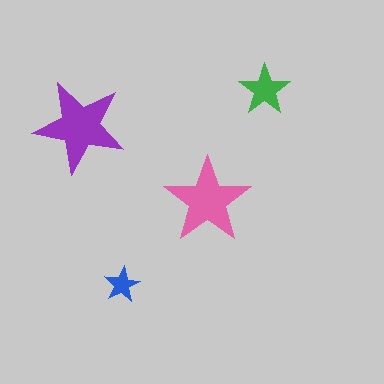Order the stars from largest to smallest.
the purple one, the pink one, the green one, the blue one.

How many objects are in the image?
There are 4 objects in the image.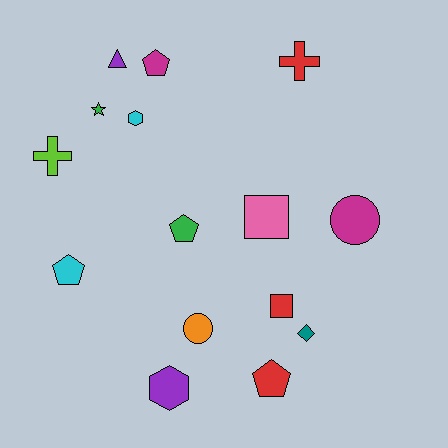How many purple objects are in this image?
There are 2 purple objects.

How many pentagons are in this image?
There are 4 pentagons.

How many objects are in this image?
There are 15 objects.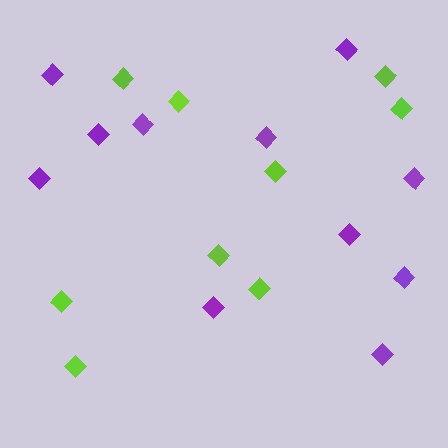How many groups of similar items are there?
There are 2 groups: one group of purple diamonds (11) and one group of lime diamonds (9).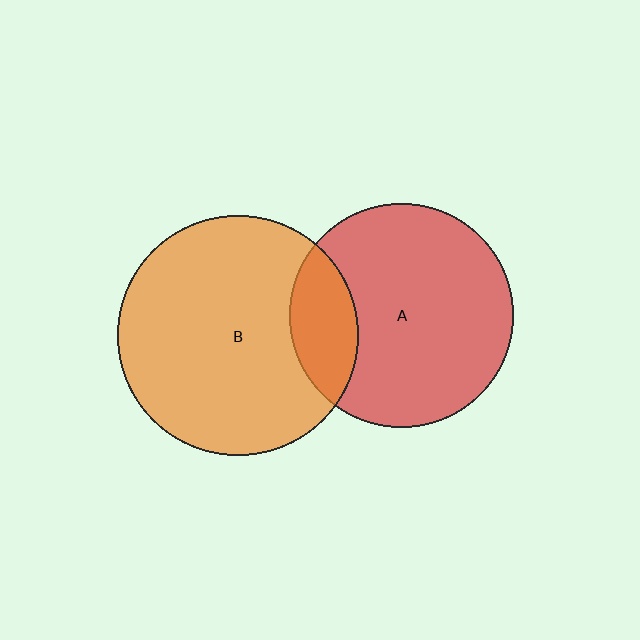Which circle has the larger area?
Circle B (orange).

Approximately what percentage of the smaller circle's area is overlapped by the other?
Approximately 20%.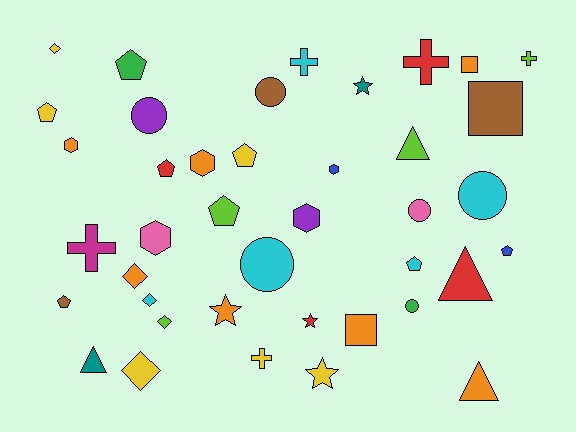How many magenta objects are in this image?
There is 1 magenta object.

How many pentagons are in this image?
There are 8 pentagons.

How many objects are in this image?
There are 40 objects.